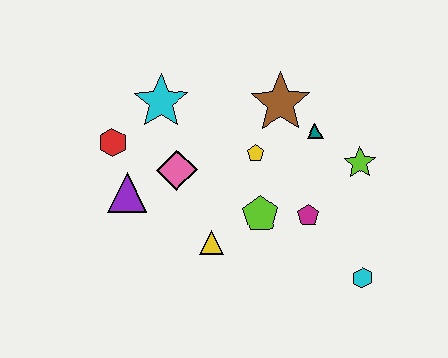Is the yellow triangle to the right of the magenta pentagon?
No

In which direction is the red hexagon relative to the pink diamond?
The red hexagon is to the left of the pink diamond.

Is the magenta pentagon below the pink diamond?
Yes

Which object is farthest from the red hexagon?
The cyan hexagon is farthest from the red hexagon.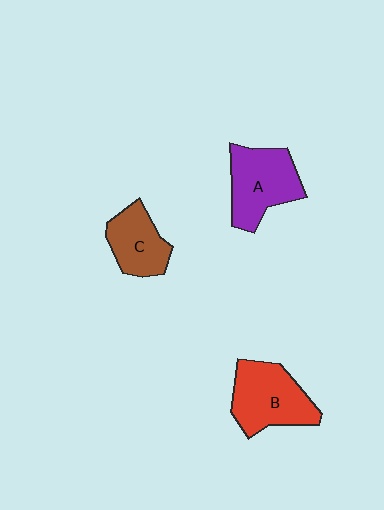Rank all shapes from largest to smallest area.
From largest to smallest: B (red), A (purple), C (brown).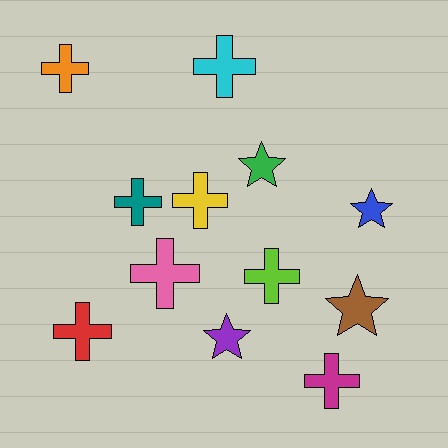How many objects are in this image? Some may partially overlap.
There are 12 objects.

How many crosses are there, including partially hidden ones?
There are 8 crosses.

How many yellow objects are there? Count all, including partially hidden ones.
There is 1 yellow object.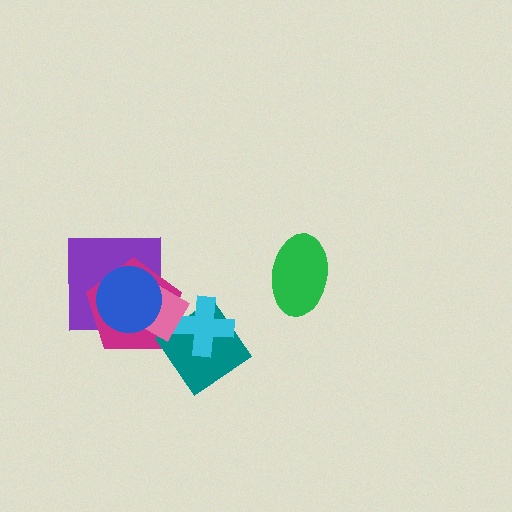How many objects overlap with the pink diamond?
5 objects overlap with the pink diamond.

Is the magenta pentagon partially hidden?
Yes, it is partially covered by another shape.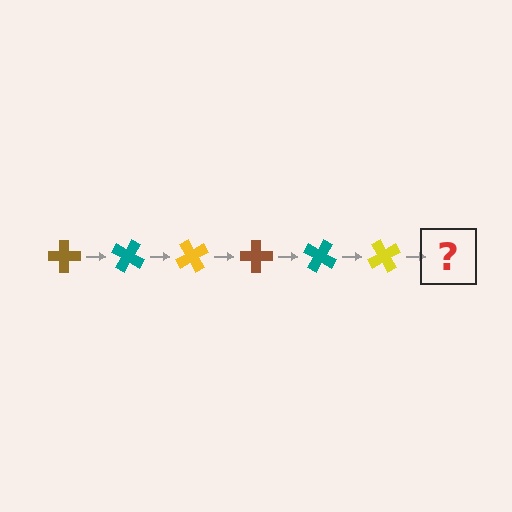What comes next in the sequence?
The next element should be a brown cross, rotated 180 degrees from the start.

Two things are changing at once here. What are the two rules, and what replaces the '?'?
The two rules are that it rotates 30 degrees each step and the color cycles through brown, teal, and yellow. The '?' should be a brown cross, rotated 180 degrees from the start.